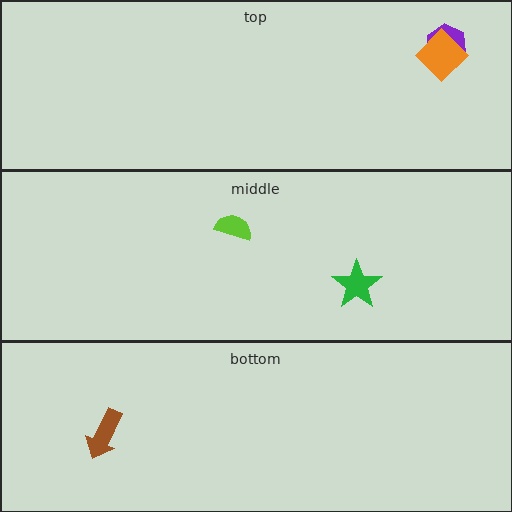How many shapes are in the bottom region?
1.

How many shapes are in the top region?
2.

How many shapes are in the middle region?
2.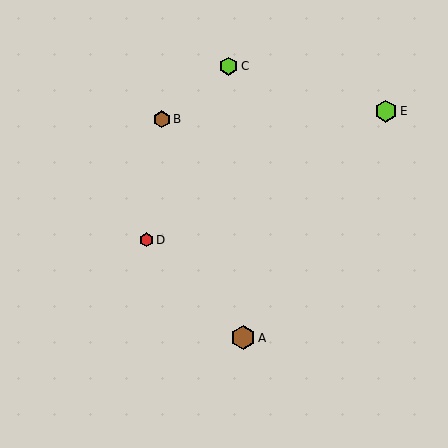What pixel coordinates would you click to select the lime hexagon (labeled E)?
Click at (386, 111) to select the lime hexagon E.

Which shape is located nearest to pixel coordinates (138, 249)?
The red hexagon (labeled D) at (146, 240) is nearest to that location.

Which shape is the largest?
The brown hexagon (labeled A) is the largest.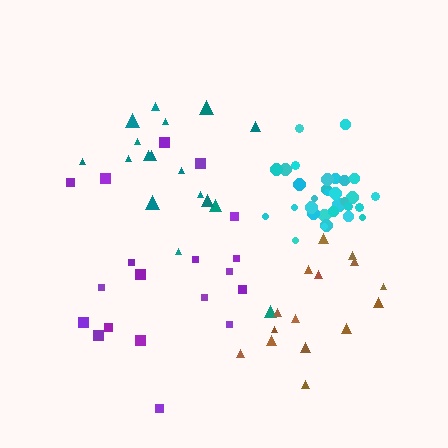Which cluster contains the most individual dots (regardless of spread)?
Cyan (32).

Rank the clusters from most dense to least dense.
cyan, brown, purple, teal.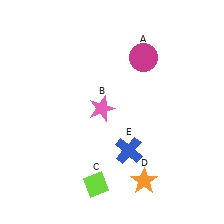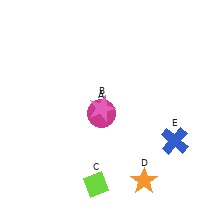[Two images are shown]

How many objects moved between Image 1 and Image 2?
2 objects moved between the two images.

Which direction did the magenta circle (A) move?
The magenta circle (A) moved down.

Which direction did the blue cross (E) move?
The blue cross (E) moved right.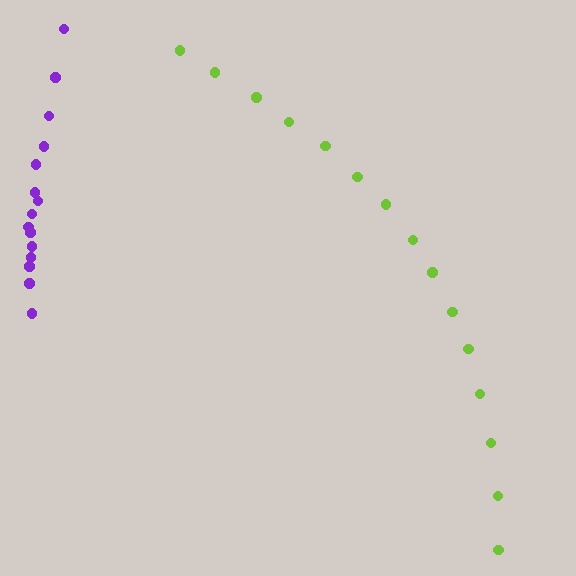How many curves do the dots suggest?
There are 2 distinct paths.